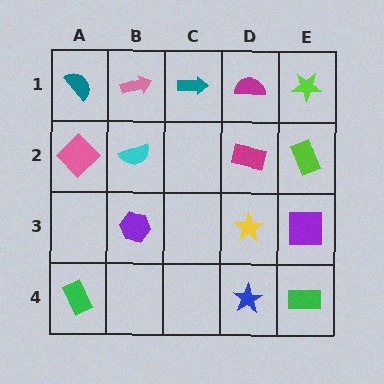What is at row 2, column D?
A magenta rectangle.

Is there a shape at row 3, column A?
No, that cell is empty.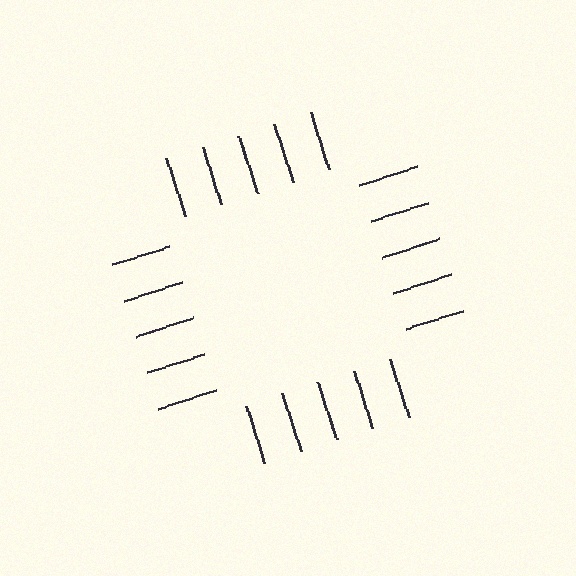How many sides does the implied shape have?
4 sides — the line-ends trace a square.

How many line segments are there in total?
20 — 5 along each of the 4 edges.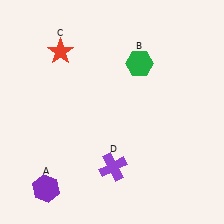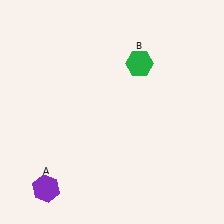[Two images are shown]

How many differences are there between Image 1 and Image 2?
There are 2 differences between the two images.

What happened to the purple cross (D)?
The purple cross (D) was removed in Image 2. It was in the bottom-right area of Image 1.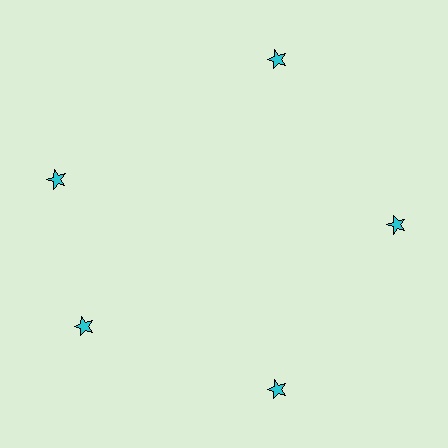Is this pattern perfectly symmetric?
No. The 5 cyan stars are arranged in a ring, but one element near the 10 o'clock position is rotated out of alignment along the ring, breaking the 5-fold rotational symmetry.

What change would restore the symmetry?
The symmetry would be restored by rotating it back into even spacing with its neighbors so that all 5 stars sit at equal angles and equal distance from the center.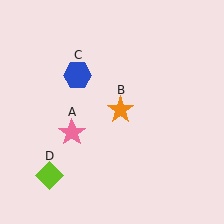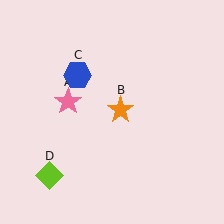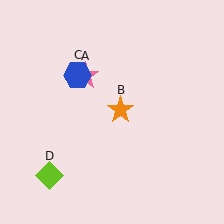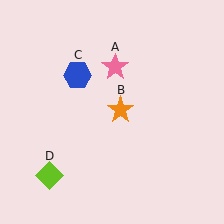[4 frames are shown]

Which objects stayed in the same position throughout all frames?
Orange star (object B) and blue hexagon (object C) and lime diamond (object D) remained stationary.